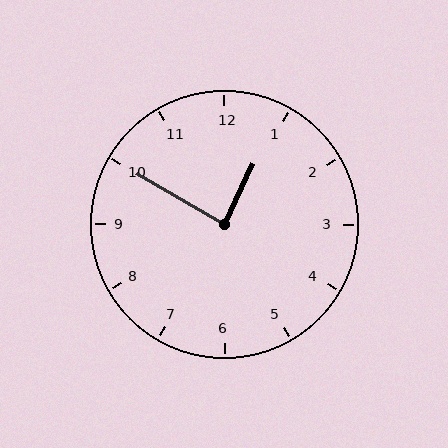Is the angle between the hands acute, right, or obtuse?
It is right.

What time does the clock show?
12:50.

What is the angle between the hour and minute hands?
Approximately 85 degrees.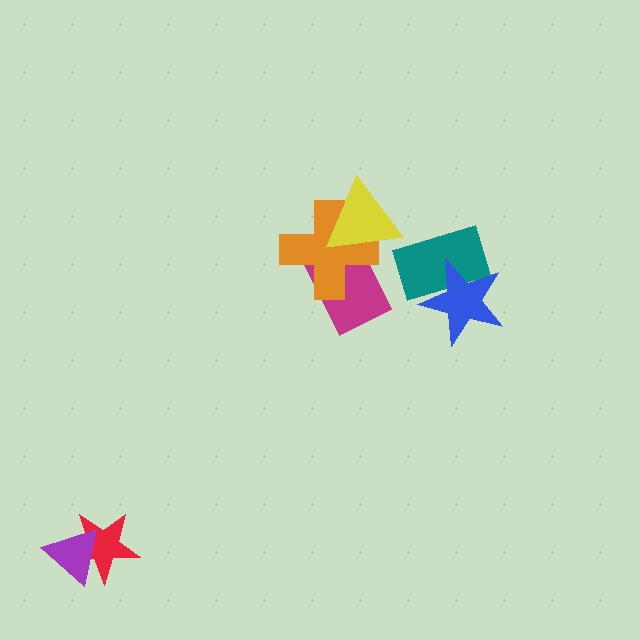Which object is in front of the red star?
The purple triangle is in front of the red star.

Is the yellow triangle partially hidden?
No, no other shape covers it.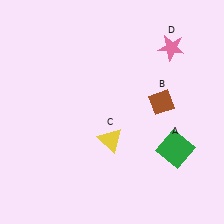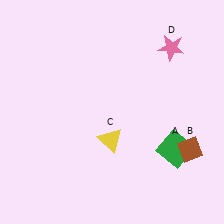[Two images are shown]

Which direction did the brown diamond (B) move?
The brown diamond (B) moved down.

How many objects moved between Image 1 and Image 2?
1 object moved between the two images.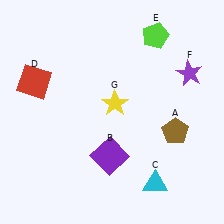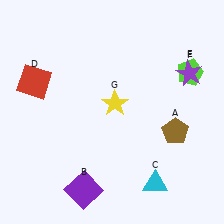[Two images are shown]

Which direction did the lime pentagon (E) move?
The lime pentagon (E) moved down.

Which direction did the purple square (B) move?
The purple square (B) moved down.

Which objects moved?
The objects that moved are: the purple square (B), the lime pentagon (E).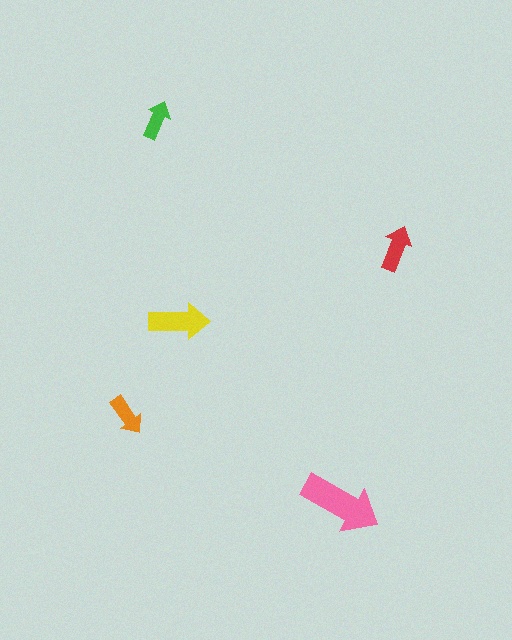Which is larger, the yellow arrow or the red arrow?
The yellow one.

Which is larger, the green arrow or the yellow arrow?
The yellow one.